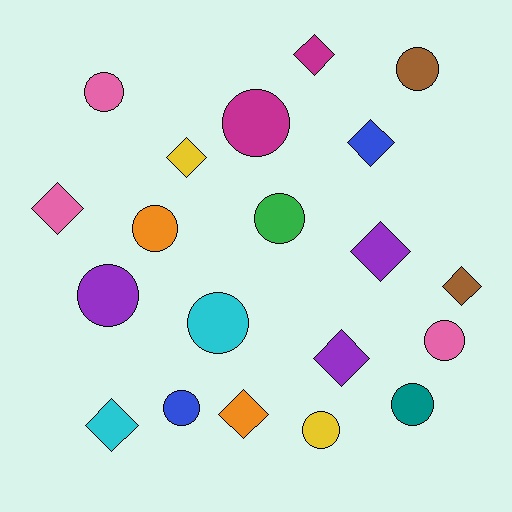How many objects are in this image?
There are 20 objects.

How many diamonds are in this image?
There are 9 diamonds.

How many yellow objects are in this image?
There are 2 yellow objects.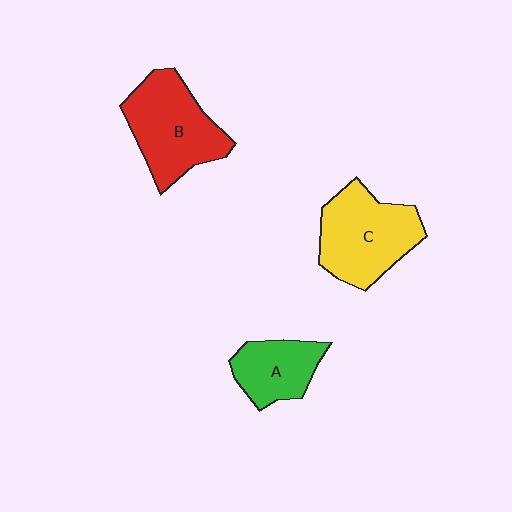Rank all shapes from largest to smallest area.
From largest to smallest: C (yellow), B (red), A (green).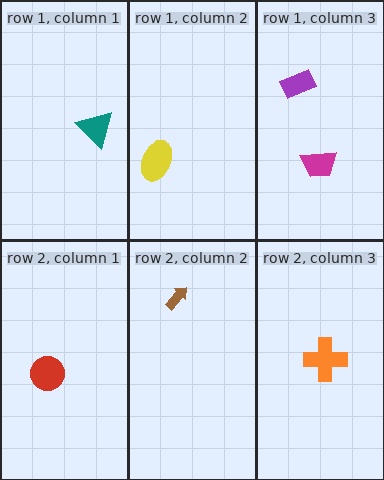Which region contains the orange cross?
The row 2, column 3 region.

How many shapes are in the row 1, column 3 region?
2.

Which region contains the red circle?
The row 2, column 1 region.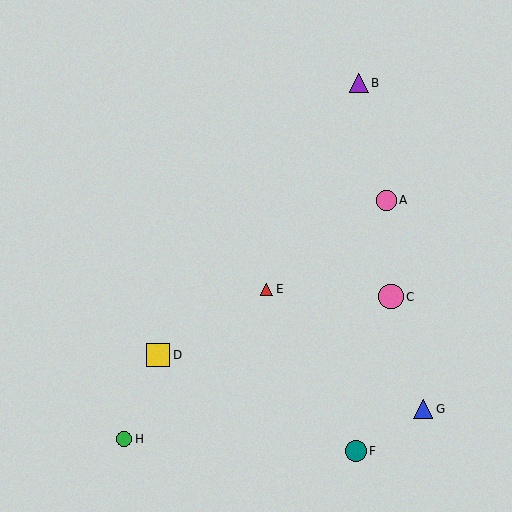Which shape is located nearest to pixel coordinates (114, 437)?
The green circle (labeled H) at (124, 439) is nearest to that location.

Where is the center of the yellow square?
The center of the yellow square is at (158, 355).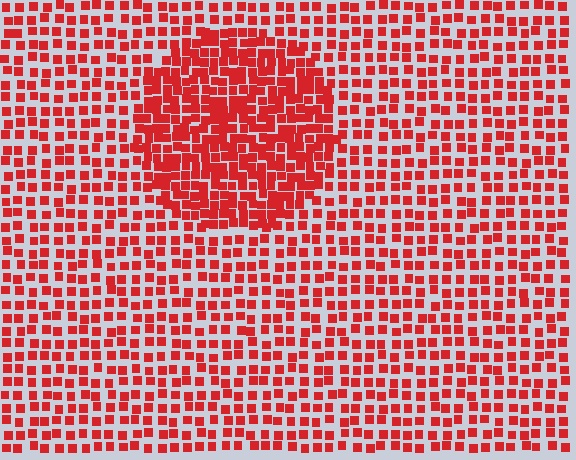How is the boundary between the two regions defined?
The boundary is defined by a change in element density (approximately 1.8x ratio). All elements are the same color, size, and shape.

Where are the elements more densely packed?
The elements are more densely packed inside the circle boundary.